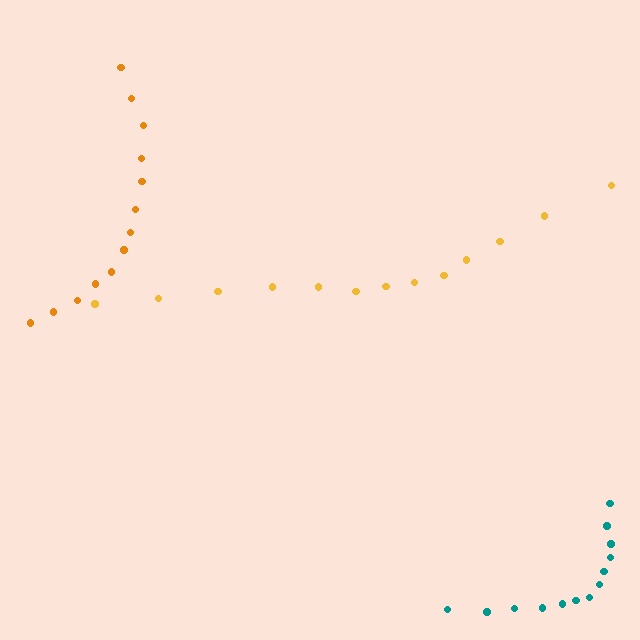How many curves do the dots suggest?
There are 3 distinct paths.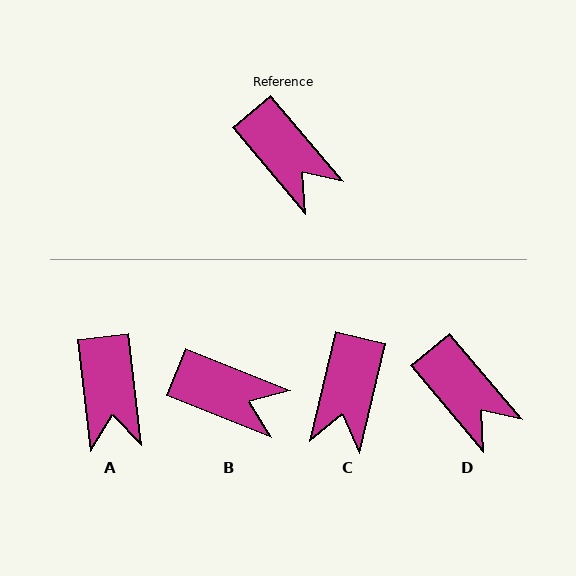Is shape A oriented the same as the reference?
No, it is off by about 33 degrees.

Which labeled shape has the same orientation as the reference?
D.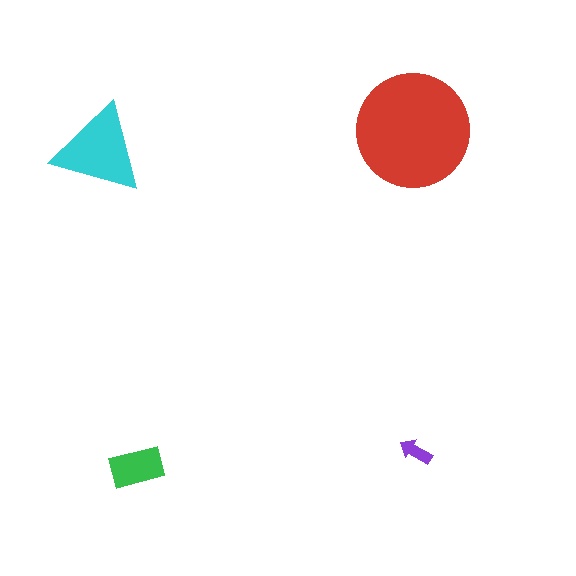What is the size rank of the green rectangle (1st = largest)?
3rd.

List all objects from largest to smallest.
The red circle, the cyan triangle, the green rectangle, the purple arrow.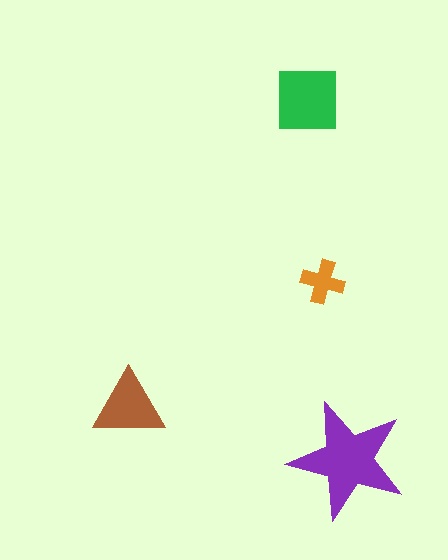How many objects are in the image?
There are 4 objects in the image.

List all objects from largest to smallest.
The purple star, the green square, the brown triangle, the orange cross.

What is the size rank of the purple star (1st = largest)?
1st.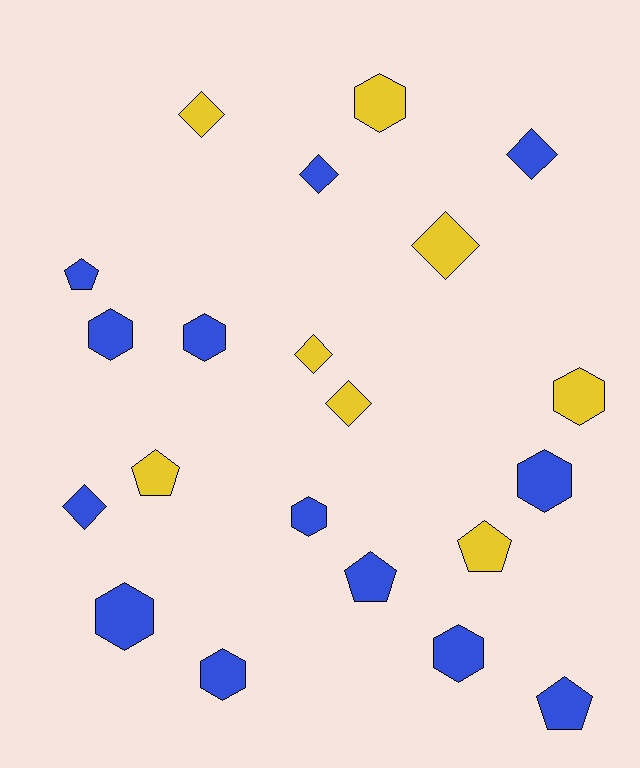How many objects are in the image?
There are 21 objects.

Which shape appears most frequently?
Hexagon, with 9 objects.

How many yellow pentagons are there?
There are 2 yellow pentagons.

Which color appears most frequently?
Blue, with 13 objects.